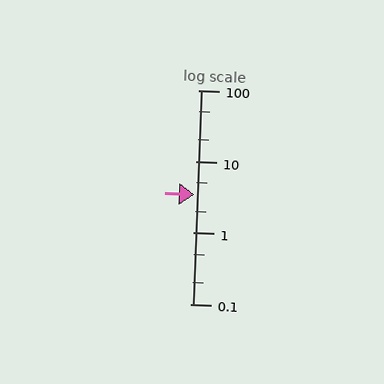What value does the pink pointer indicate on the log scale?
The pointer indicates approximately 3.4.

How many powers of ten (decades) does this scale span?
The scale spans 3 decades, from 0.1 to 100.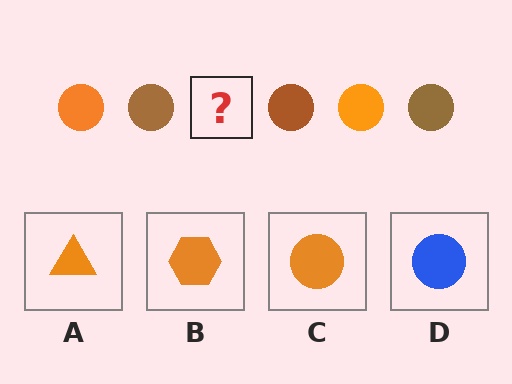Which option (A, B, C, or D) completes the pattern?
C.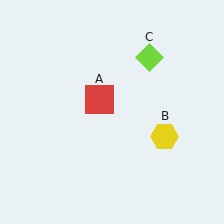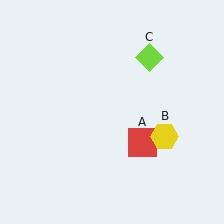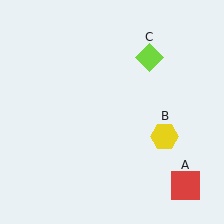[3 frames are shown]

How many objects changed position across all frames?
1 object changed position: red square (object A).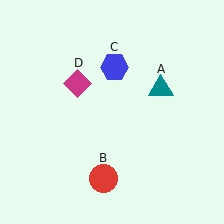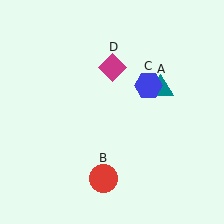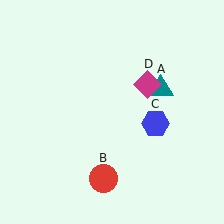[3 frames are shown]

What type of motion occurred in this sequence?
The blue hexagon (object C), magenta diamond (object D) rotated clockwise around the center of the scene.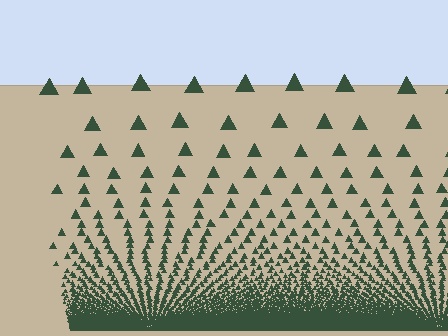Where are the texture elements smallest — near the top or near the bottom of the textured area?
Near the bottom.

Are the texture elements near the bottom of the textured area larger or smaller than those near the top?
Smaller. The gradient is inverted — elements near the bottom are smaller and denser.